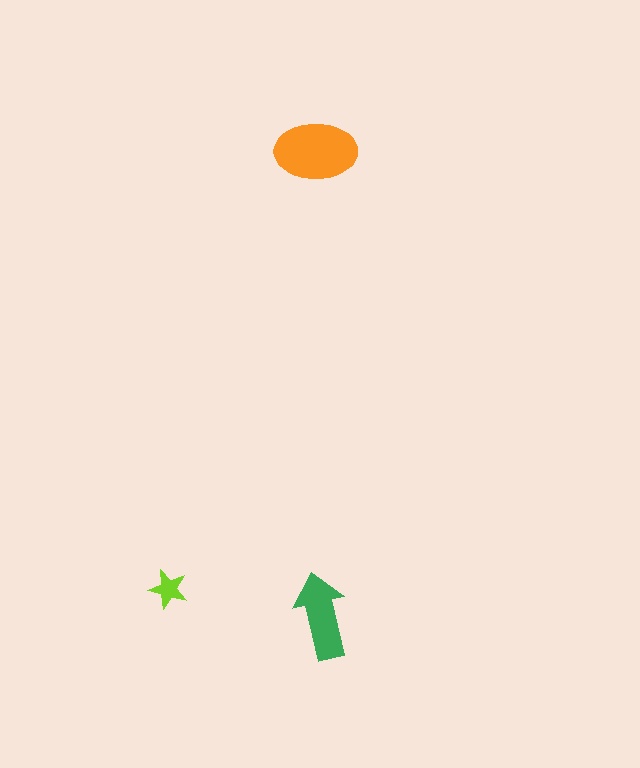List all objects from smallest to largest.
The lime star, the green arrow, the orange ellipse.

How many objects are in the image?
There are 3 objects in the image.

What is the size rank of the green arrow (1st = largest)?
2nd.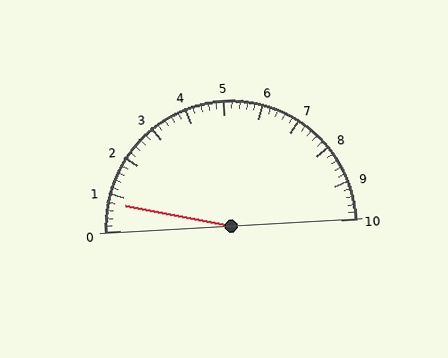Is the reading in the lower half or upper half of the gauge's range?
The reading is in the lower half of the range (0 to 10).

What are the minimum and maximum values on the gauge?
The gauge ranges from 0 to 10.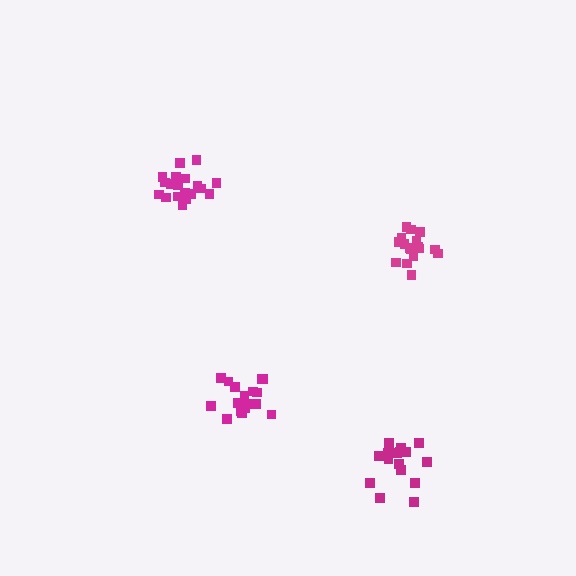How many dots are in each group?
Group 1: 19 dots, Group 2: 18 dots, Group 3: 20 dots, Group 4: 16 dots (73 total).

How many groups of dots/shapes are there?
There are 4 groups.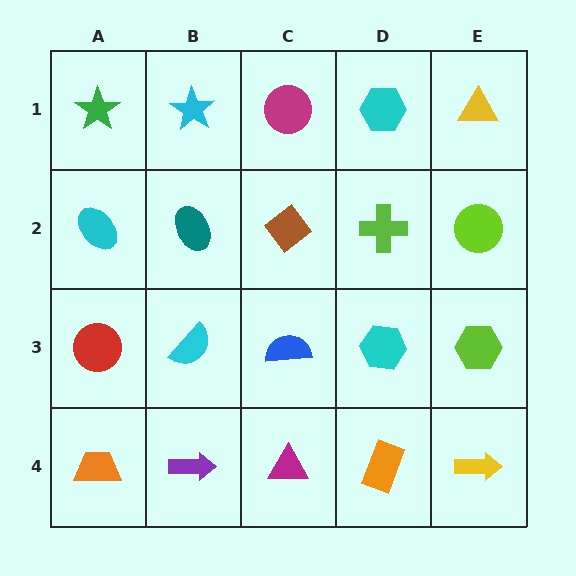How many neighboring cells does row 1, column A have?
2.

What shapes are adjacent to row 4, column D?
A cyan hexagon (row 3, column D), a magenta triangle (row 4, column C), a yellow arrow (row 4, column E).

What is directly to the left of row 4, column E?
An orange rectangle.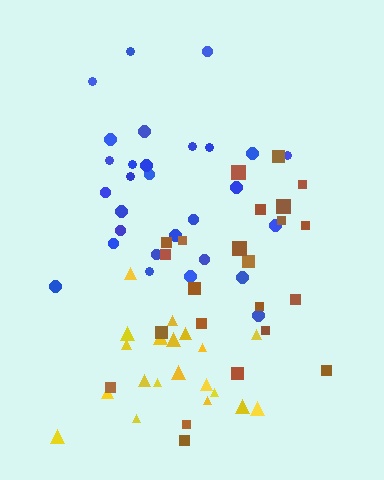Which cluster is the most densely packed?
Blue.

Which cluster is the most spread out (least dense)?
Brown.